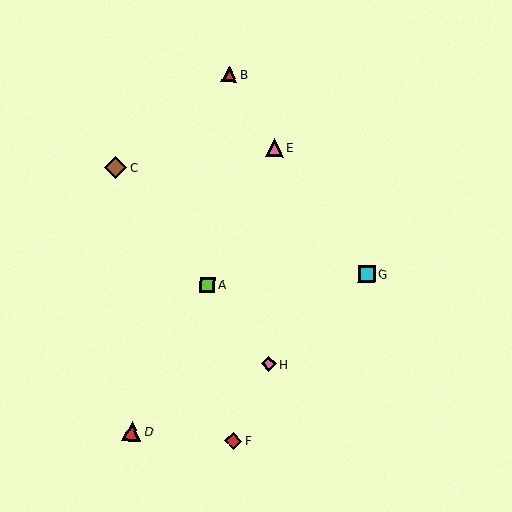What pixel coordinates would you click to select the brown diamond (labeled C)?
Click at (115, 168) to select the brown diamond C.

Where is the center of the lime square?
The center of the lime square is at (208, 285).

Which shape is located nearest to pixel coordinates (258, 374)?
The pink diamond (labeled H) at (269, 364) is nearest to that location.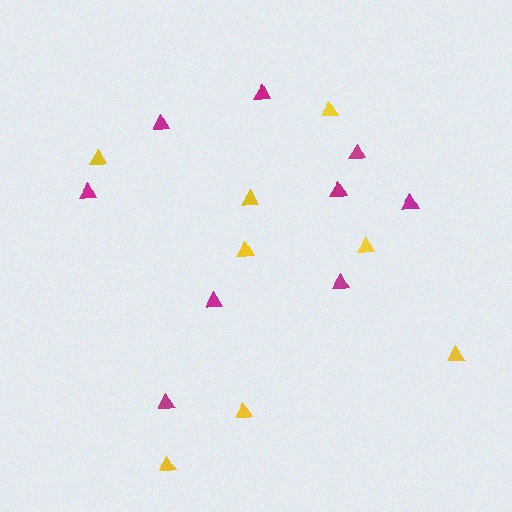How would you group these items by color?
There are 2 groups: one group of yellow triangles (8) and one group of magenta triangles (9).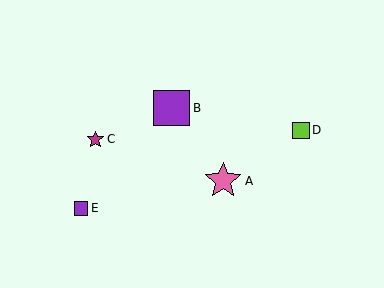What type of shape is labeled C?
Shape C is a magenta star.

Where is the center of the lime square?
The center of the lime square is at (301, 130).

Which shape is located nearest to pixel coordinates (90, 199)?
The purple square (labeled E) at (81, 209) is nearest to that location.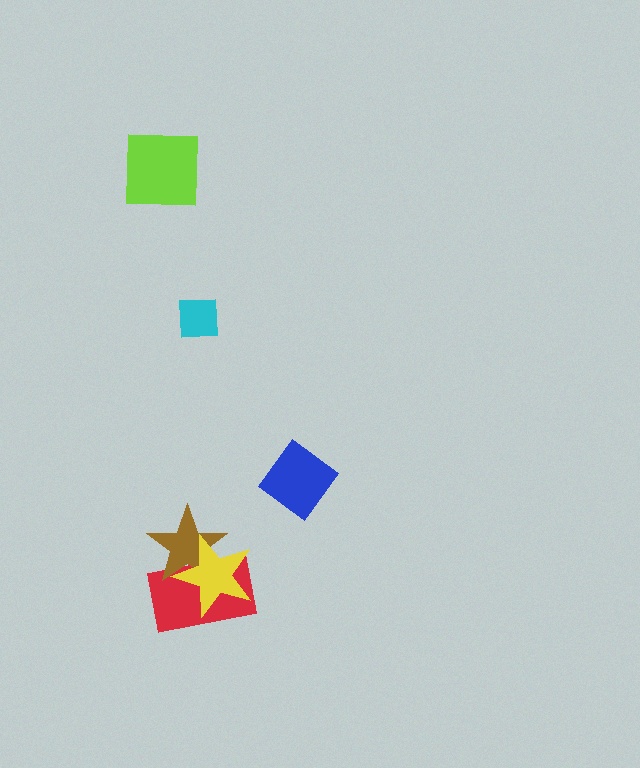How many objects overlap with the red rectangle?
2 objects overlap with the red rectangle.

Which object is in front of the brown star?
The yellow star is in front of the brown star.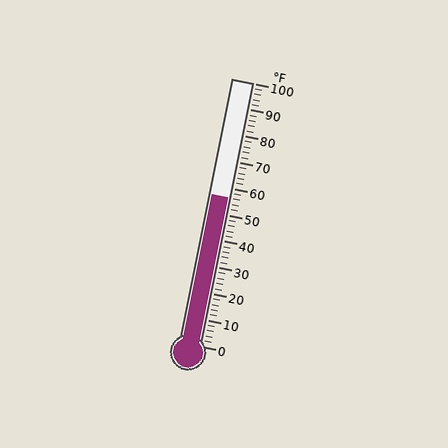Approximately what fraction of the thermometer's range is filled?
The thermometer is filled to approximately 55% of its range.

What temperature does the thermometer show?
The thermometer shows approximately 56°F.